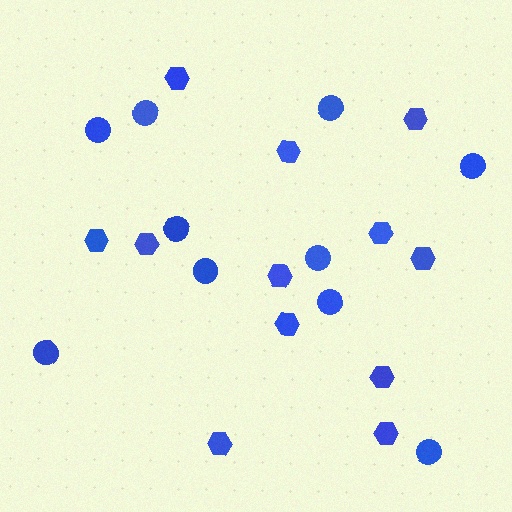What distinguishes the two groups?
There are 2 groups: one group of hexagons (12) and one group of circles (10).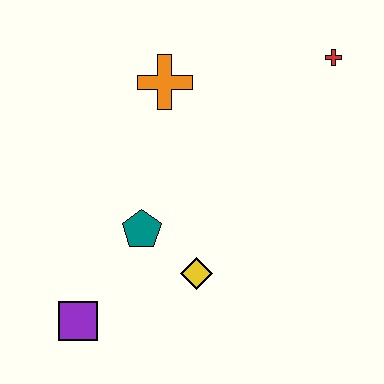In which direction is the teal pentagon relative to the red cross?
The teal pentagon is to the left of the red cross.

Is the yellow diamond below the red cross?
Yes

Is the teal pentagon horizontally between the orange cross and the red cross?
No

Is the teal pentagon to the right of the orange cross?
No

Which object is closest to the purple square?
The teal pentagon is closest to the purple square.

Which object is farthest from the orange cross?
The purple square is farthest from the orange cross.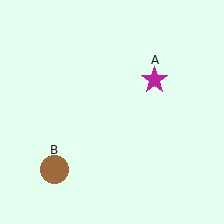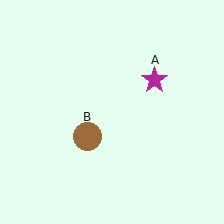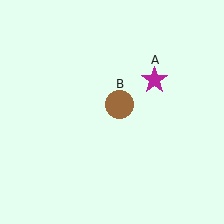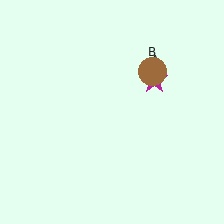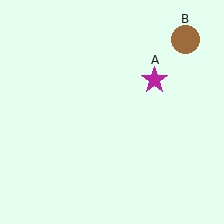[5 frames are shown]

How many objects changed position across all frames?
1 object changed position: brown circle (object B).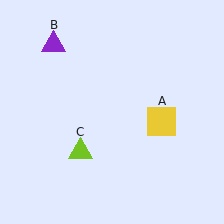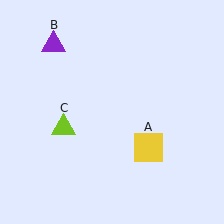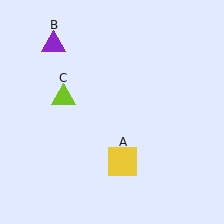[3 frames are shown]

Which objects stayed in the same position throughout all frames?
Purple triangle (object B) remained stationary.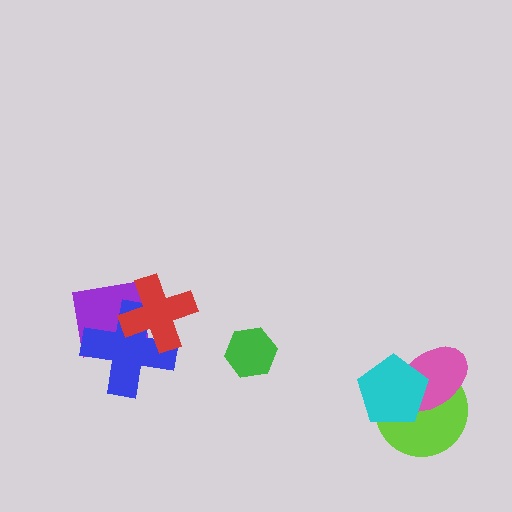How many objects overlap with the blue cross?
2 objects overlap with the blue cross.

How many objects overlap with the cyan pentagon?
2 objects overlap with the cyan pentagon.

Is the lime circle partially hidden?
Yes, it is partially covered by another shape.